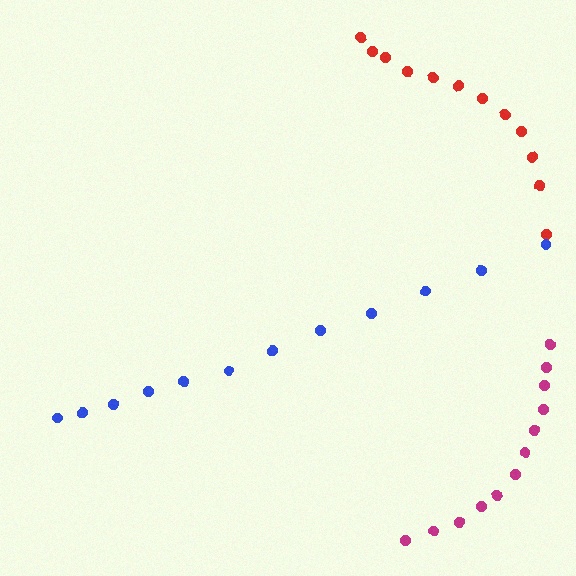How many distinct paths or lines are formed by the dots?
There are 3 distinct paths.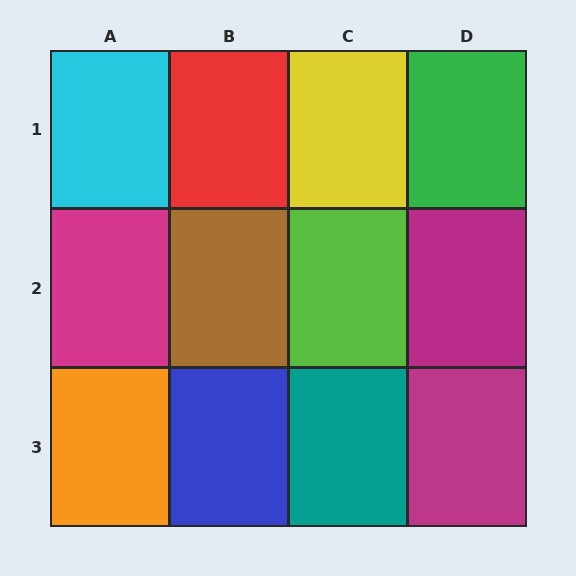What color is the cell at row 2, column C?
Lime.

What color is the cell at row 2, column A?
Magenta.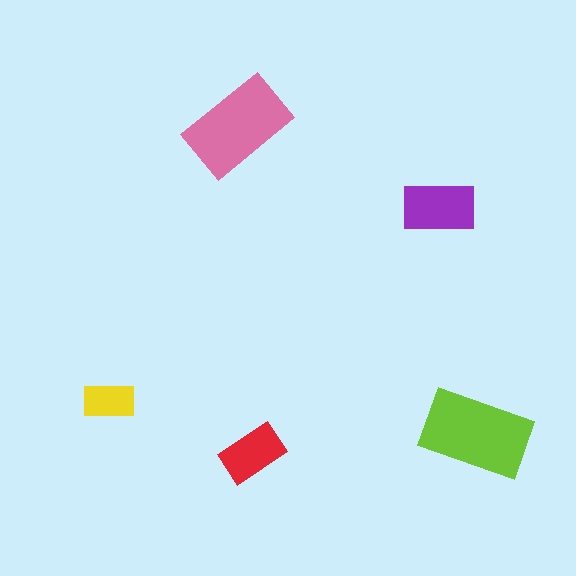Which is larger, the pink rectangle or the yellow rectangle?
The pink one.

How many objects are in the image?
There are 5 objects in the image.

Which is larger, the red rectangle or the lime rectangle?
The lime one.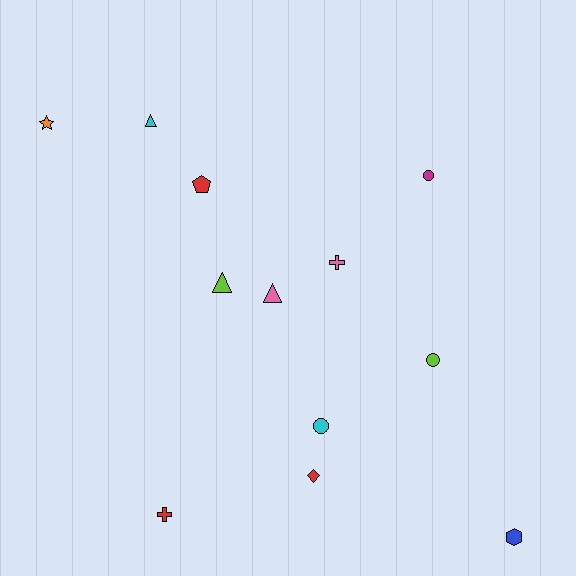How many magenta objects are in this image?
There is 1 magenta object.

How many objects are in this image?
There are 12 objects.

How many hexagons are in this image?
There is 1 hexagon.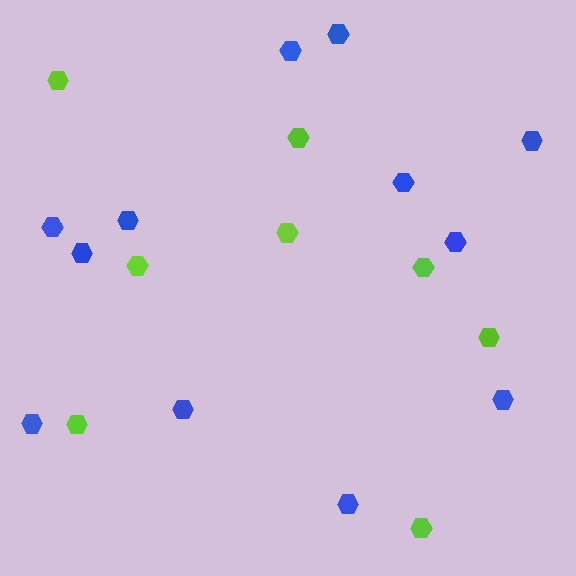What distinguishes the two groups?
There are 2 groups: one group of lime hexagons (8) and one group of blue hexagons (12).